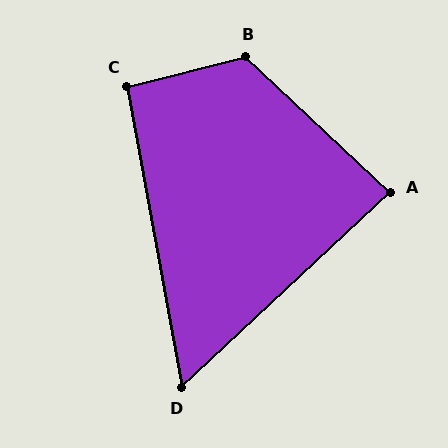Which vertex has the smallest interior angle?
D, at approximately 57 degrees.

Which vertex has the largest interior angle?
B, at approximately 123 degrees.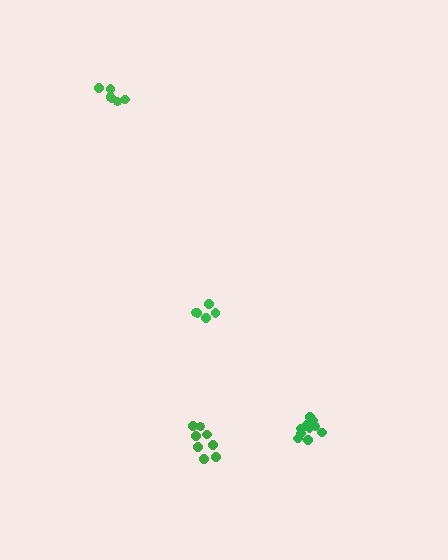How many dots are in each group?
Group 1: 8 dots, Group 2: 11 dots, Group 3: 5 dots, Group 4: 7 dots (31 total).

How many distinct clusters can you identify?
There are 4 distinct clusters.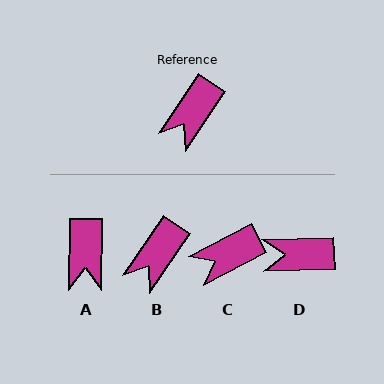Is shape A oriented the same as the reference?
No, it is off by about 33 degrees.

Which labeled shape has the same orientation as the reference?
B.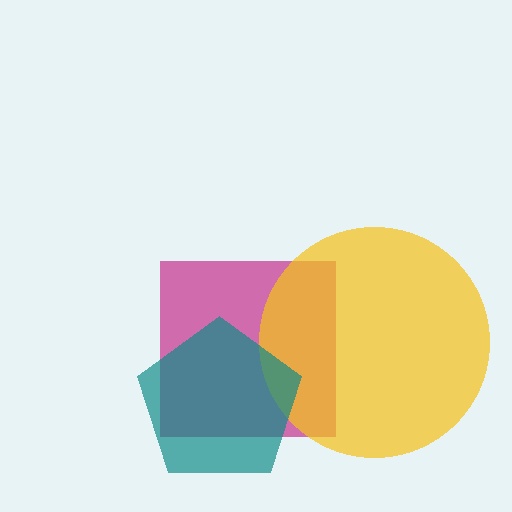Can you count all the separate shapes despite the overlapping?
Yes, there are 3 separate shapes.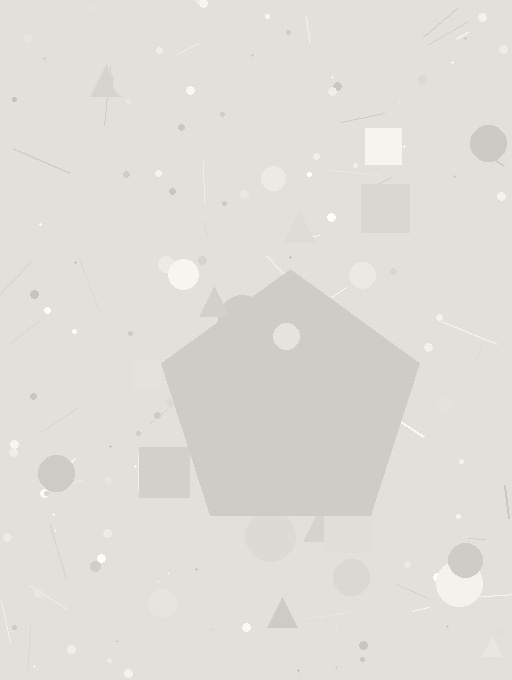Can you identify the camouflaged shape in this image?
The camouflaged shape is a pentagon.